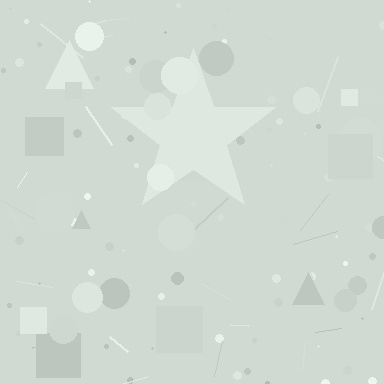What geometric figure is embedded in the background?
A star is embedded in the background.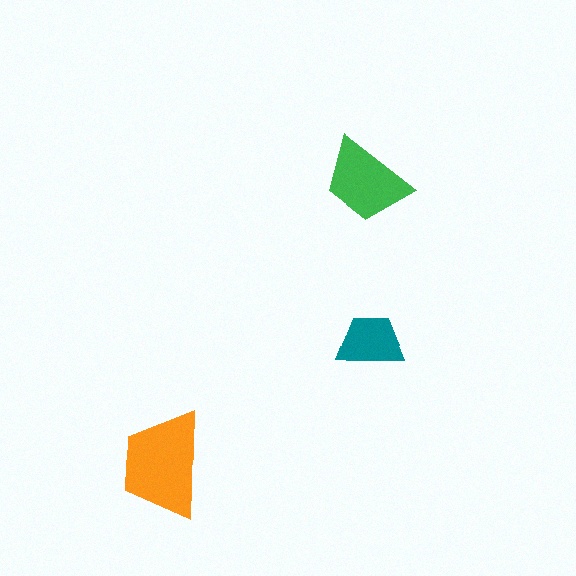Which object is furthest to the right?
The teal trapezoid is rightmost.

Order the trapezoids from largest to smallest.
the orange one, the green one, the teal one.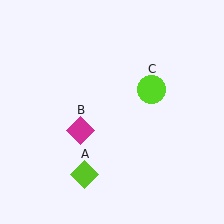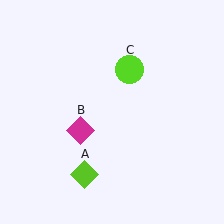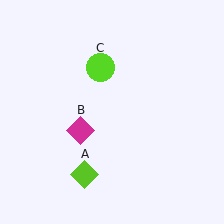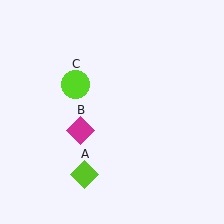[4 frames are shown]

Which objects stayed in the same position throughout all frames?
Lime diamond (object A) and magenta diamond (object B) remained stationary.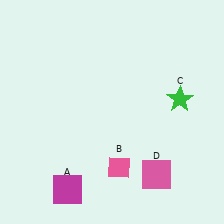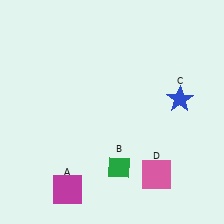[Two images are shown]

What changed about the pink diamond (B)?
In Image 1, B is pink. In Image 2, it changed to green.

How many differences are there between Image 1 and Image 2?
There are 2 differences between the two images.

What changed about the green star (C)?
In Image 1, C is green. In Image 2, it changed to blue.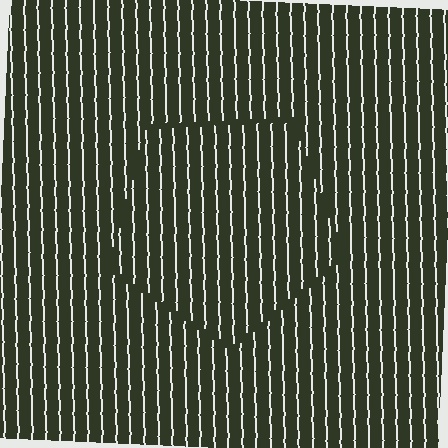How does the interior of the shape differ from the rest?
The interior of the shape contains the same grating, shifted by half a period — the contour is defined by the phase discontinuity where line-ends from the inner and outer gratings abut.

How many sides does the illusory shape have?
5 sides — the line-ends trace a pentagon.